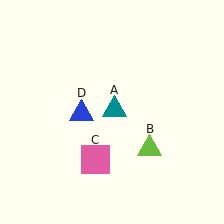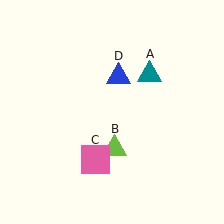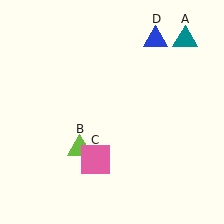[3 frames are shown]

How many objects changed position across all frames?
3 objects changed position: teal triangle (object A), lime triangle (object B), blue triangle (object D).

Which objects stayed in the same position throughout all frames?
Pink square (object C) remained stationary.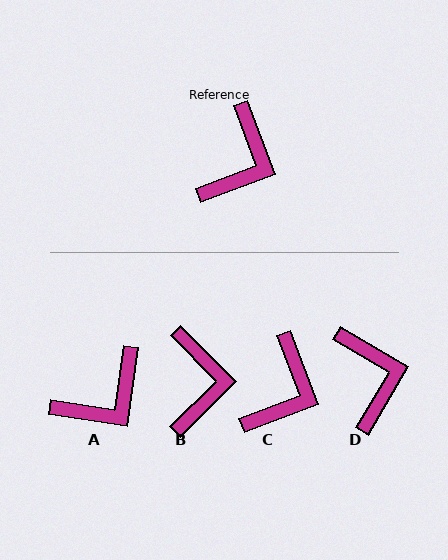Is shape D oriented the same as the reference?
No, it is off by about 39 degrees.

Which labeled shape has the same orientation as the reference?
C.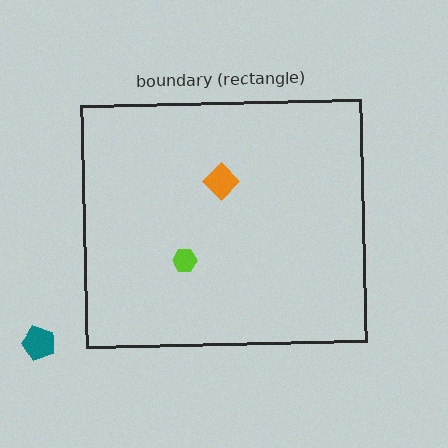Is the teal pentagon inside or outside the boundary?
Outside.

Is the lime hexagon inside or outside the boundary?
Inside.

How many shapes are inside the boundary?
2 inside, 1 outside.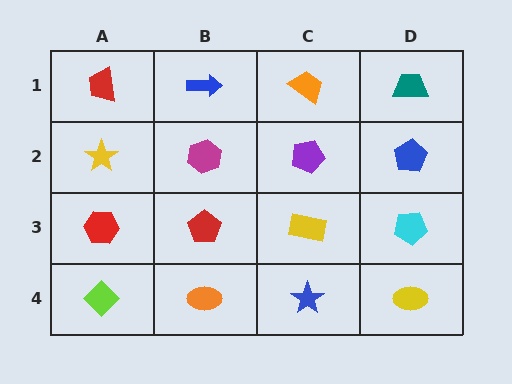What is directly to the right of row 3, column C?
A cyan pentagon.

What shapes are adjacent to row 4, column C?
A yellow rectangle (row 3, column C), an orange ellipse (row 4, column B), a yellow ellipse (row 4, column D).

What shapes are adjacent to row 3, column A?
A yellow star (row 2, column A), a lime diamond (row 4, column A), a red pentagon (row 3, column B).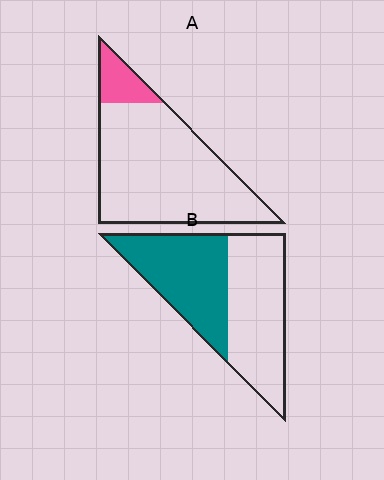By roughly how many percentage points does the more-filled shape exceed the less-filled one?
By roughly 35 percentage points (B over A).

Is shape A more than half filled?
No.